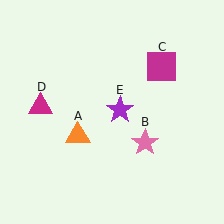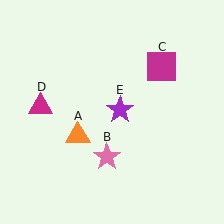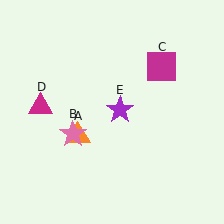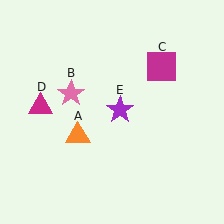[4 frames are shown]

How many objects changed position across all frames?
1 object changed position: pink star (object B).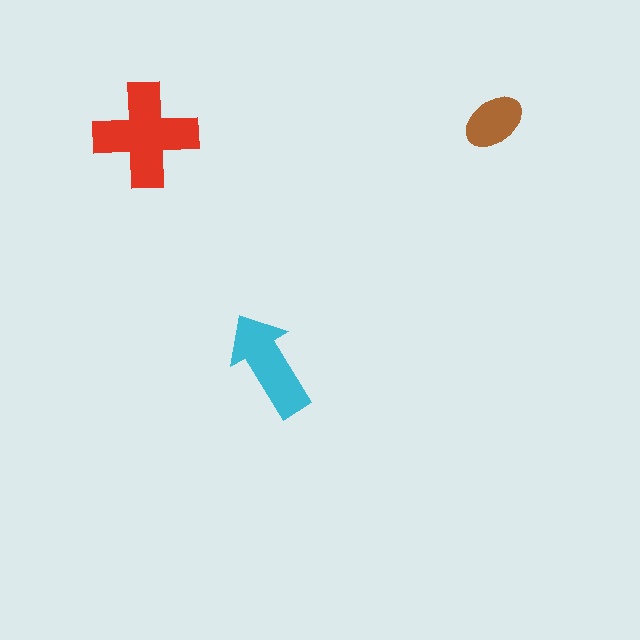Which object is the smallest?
The brown ellipse.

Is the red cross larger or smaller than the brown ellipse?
Larger.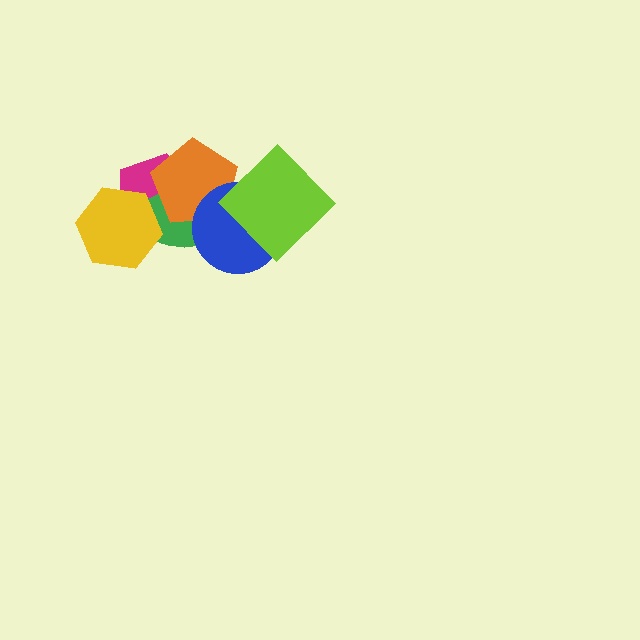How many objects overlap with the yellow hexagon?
2 objects overlap with the yellow hexagon.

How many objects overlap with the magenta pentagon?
3 objects overlap with the magenta pentagon.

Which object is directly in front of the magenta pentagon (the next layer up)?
The green ellipse is directly in front of the magenta pentagon.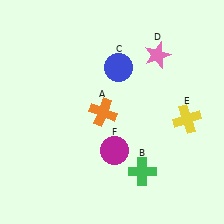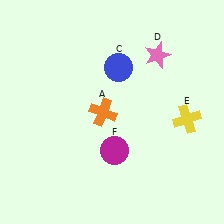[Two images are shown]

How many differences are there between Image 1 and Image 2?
There is 1 difference between the two images.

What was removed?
The green cross (B) was removed in Image 2.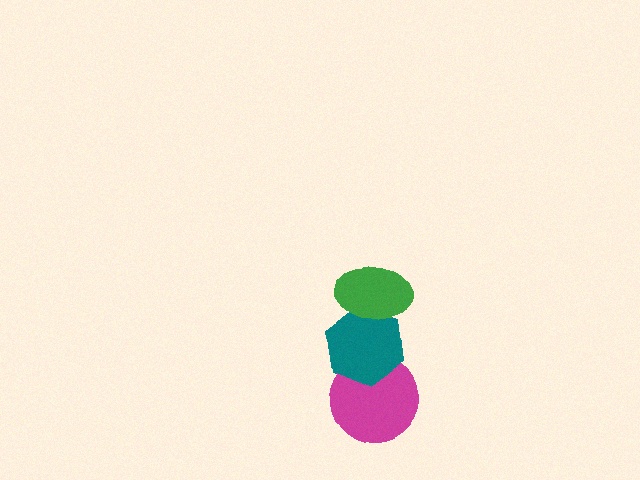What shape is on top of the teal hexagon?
The green ellipse is on top of the teal hexagon.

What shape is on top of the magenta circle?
The teal hexagon is on top of the magenta circle.